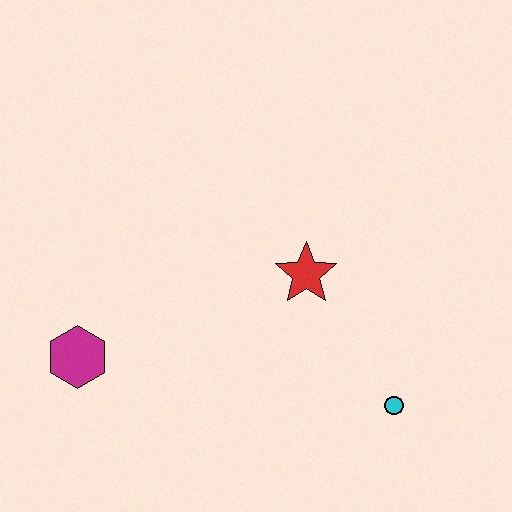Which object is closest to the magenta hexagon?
The red star is closest to the magenta hexagon.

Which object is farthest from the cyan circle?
The magenta hexagon is farthest from the cyan circle.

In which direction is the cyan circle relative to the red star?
The cyan circle is below the red star.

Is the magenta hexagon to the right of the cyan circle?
No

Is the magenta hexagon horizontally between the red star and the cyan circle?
No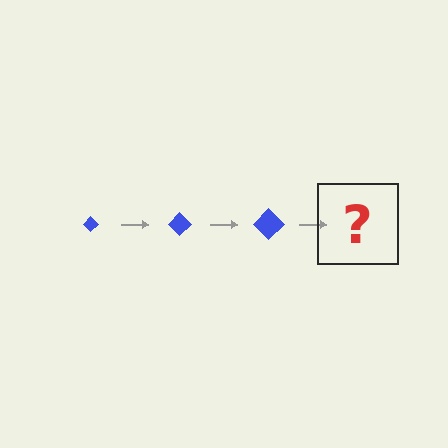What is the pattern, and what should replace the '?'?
The pattern is that the diamond gets progressively larger each step. The '?' should be a blue diamond, larger than the previous one.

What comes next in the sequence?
The next element should be a blue diamond, larger than the previous one.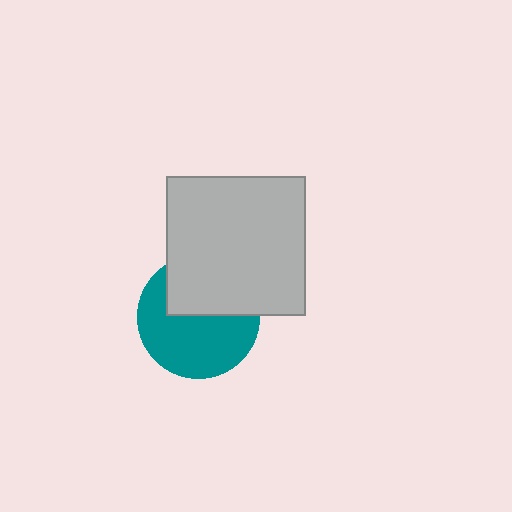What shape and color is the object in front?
The object in front is a light gray square.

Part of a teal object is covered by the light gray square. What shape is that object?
It is a circle.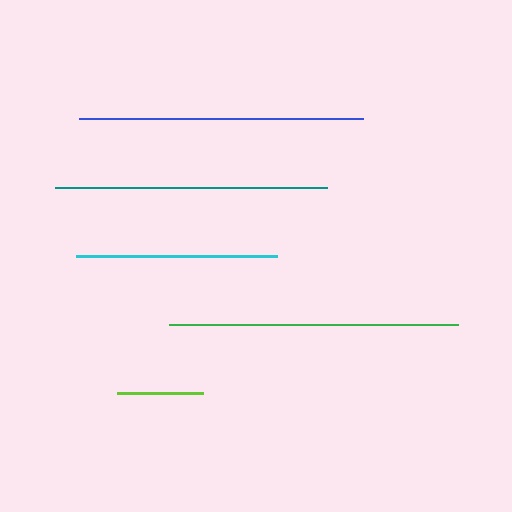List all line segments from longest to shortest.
From longest to shortest: green, blue, teal, cyan, lime.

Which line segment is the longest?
The green line is the longest at approximately 289 pixels.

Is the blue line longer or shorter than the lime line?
The blue line is longer than the lime line.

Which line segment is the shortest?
The lime line is the shortest at approximately 86 pixels.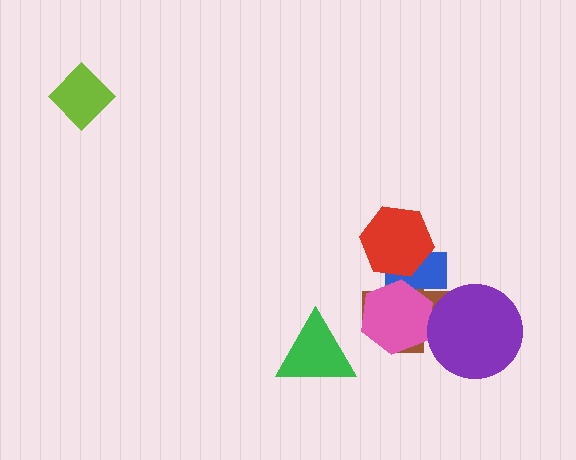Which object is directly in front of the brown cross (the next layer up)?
The blue rectangle is directly in front of the brown cross.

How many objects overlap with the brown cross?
4 objects overlap with the brown cross.